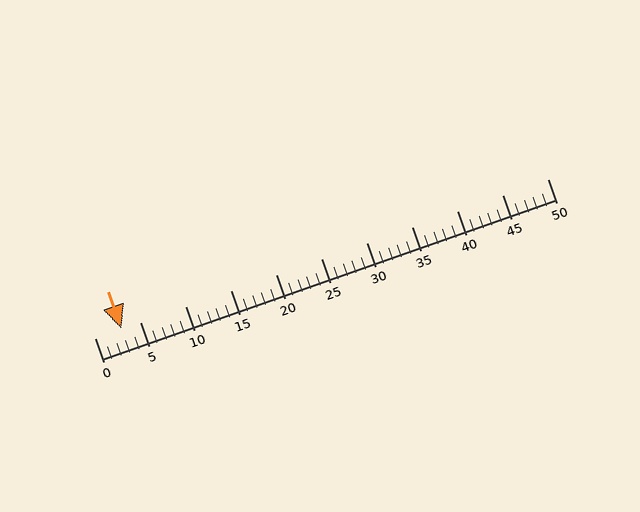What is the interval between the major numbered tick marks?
The major tick marks are spaced 5 units apart.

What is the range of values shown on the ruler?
The ruler shows values from 0 to 50.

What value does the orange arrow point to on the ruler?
The orange arrow points to approximately 3.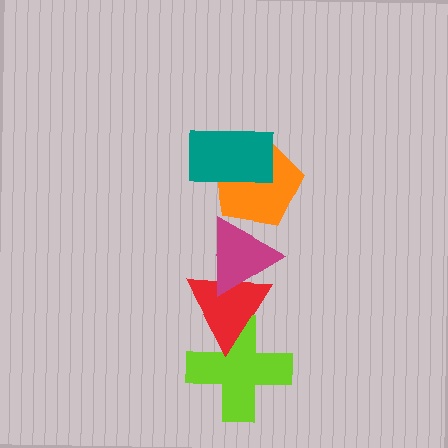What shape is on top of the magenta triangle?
The orange pentagon is on top of the magenta triangle.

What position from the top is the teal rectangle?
The teal rectangle is 1st from the top.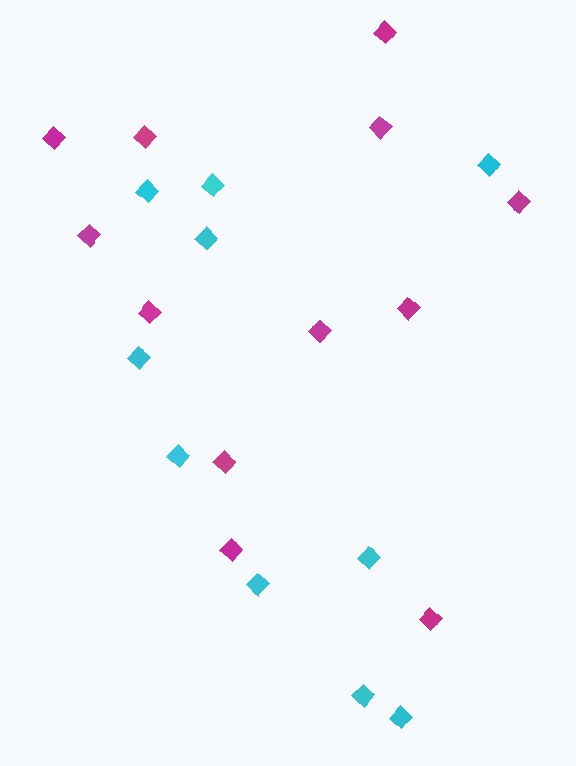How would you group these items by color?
There are 2 groups: one group of cyan diamonds (10) and one group of magenta diamonds (12).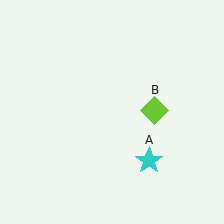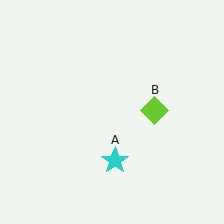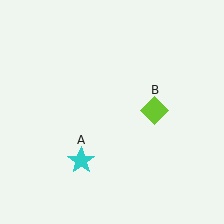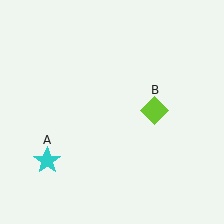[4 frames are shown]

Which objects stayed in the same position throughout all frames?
Lime diamond (object B) remained stationary.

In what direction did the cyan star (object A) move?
The cyan star (object A) moved left.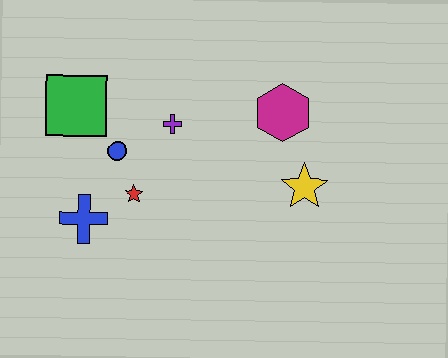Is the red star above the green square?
No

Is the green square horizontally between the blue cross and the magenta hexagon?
No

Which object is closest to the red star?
The blue circle is closest to the red star.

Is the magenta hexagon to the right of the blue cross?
Yes